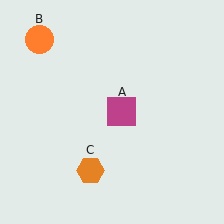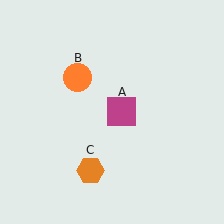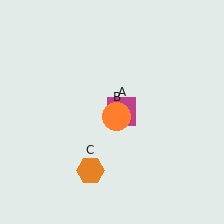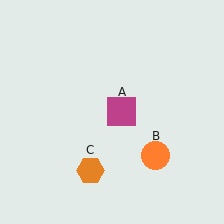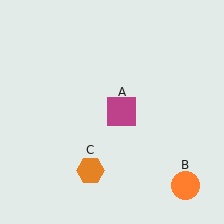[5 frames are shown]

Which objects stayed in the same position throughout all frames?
Magenta square (object A) and orange hexagon (object C) remained stationary.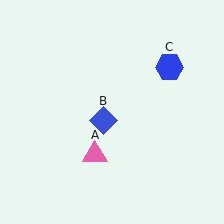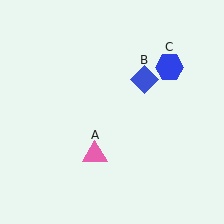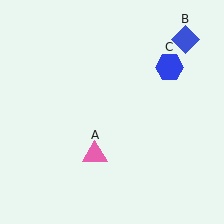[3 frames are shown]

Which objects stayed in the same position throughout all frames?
Pink triangle (object A) and blue hexagon (object C) remained stationary.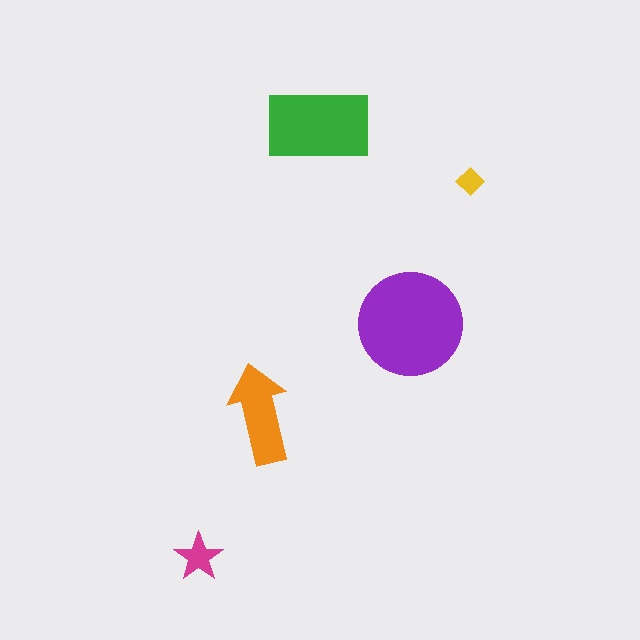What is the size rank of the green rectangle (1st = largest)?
2nd.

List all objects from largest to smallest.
The purple circle, the green rectangle, the orange arrow, the magenta star, the yellow diamond.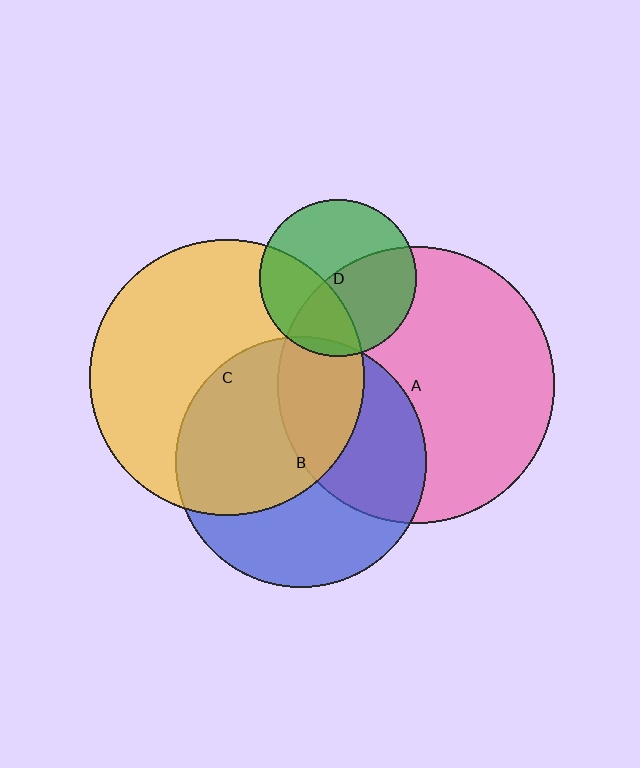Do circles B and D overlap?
Yes.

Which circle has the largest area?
Circle A (pink).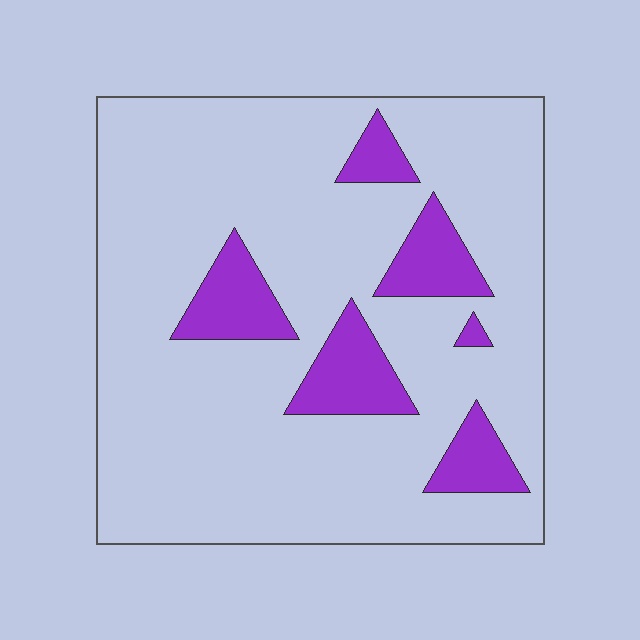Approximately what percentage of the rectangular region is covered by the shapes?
Approximately 15%.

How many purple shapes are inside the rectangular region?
6.